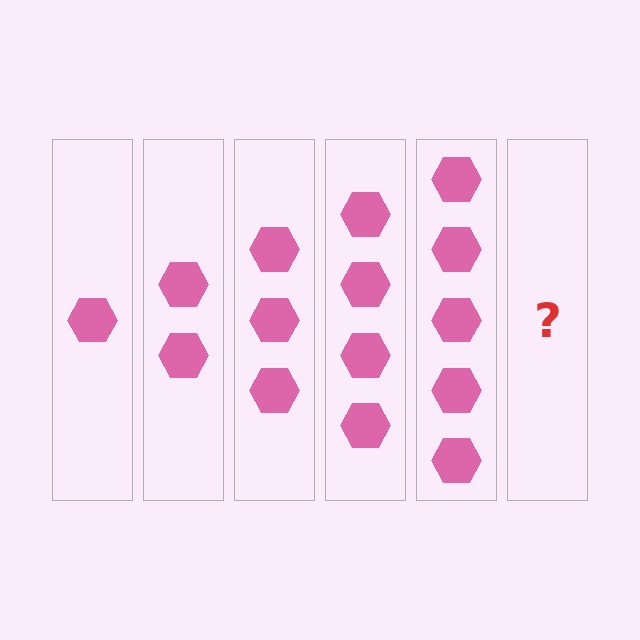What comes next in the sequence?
The next element should be 6 hexagons.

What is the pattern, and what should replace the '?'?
The pattern is that each step adds one more hexagon. The '?' should be 6 hexagons.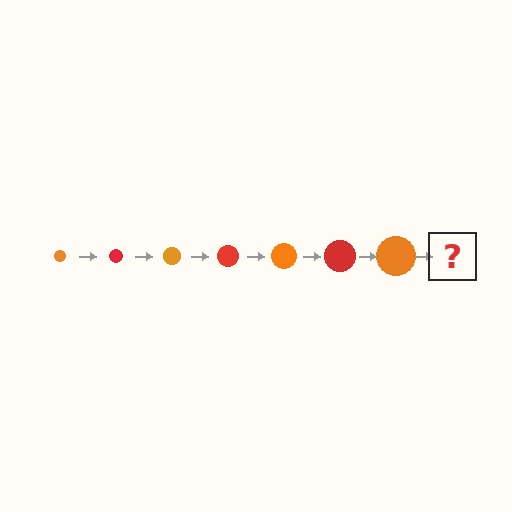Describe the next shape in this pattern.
It should be a red circle, larger than the previous one.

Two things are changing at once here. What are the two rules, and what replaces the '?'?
The two rules are that the circle grows larger each step and the color cycles through orange and red. The '?' should be a red circle, larger than the previous one.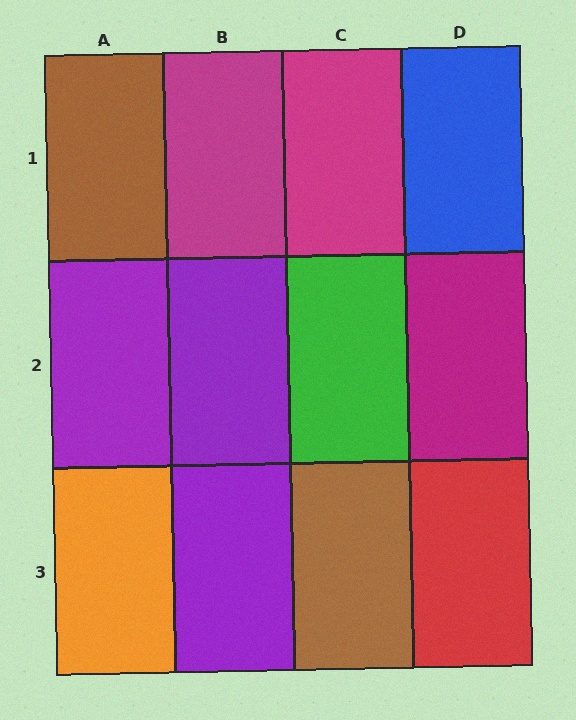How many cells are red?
1 cell is red.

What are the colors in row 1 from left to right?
Brown, magenta, magenta, blue.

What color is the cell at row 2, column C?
Green.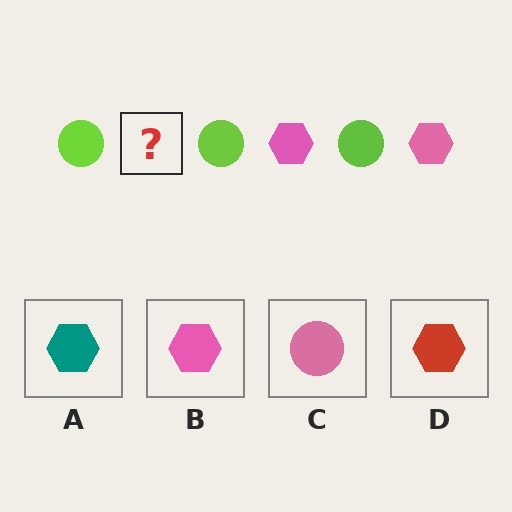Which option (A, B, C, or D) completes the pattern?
B.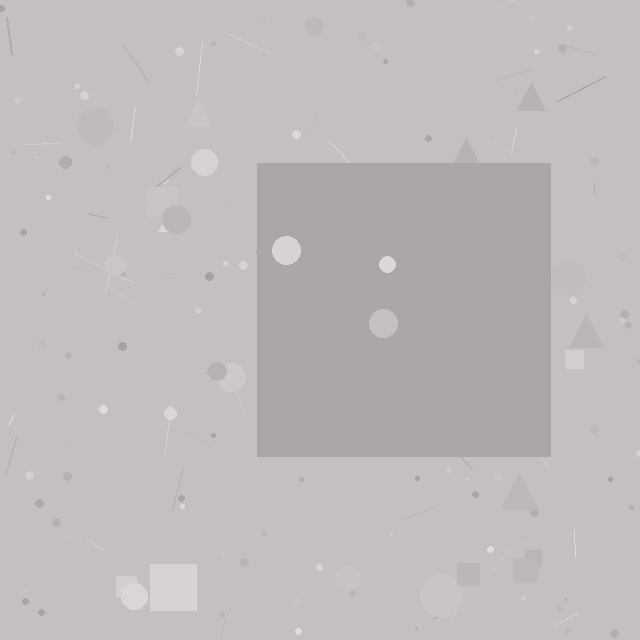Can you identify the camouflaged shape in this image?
The camouflaged shape is a square.